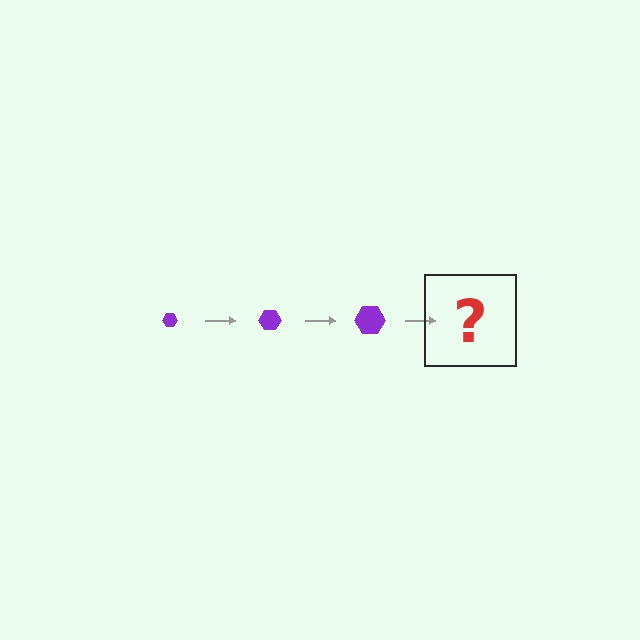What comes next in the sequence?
The next element should be a purple hexagon, larger than the previous one.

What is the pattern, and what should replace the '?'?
The pattern is that the hexagon gets progressively larger each step. The '?' should be a purple hexagon, larger than the previous one.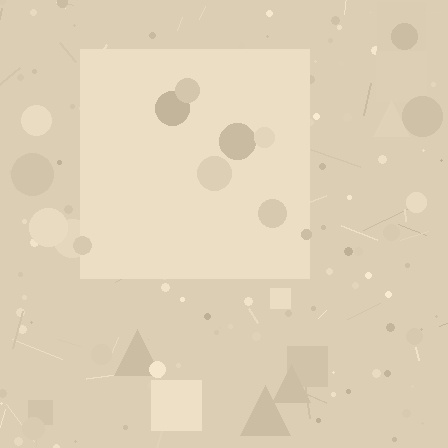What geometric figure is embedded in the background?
A square is embedded in the background.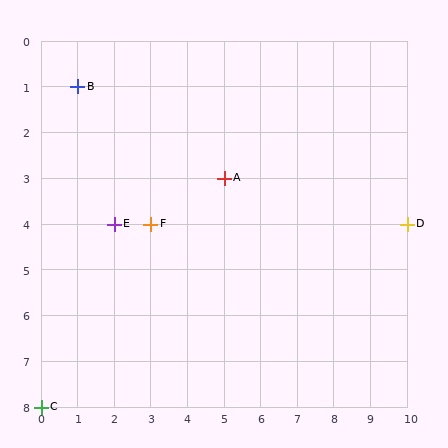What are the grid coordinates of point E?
Point E is at grid coordinates (2, 4).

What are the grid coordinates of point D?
Point D is at grid coordinates (10, 4).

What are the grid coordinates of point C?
Point C is at grid coordinates (0, 8).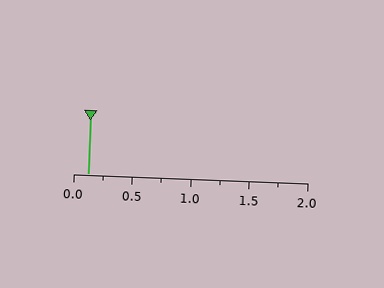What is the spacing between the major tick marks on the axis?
The major ticks are spaced 0.5 apart.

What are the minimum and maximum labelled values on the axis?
The axis runs from 0.0 to 2.0.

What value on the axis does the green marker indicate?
The marker indicates approximately 0.12.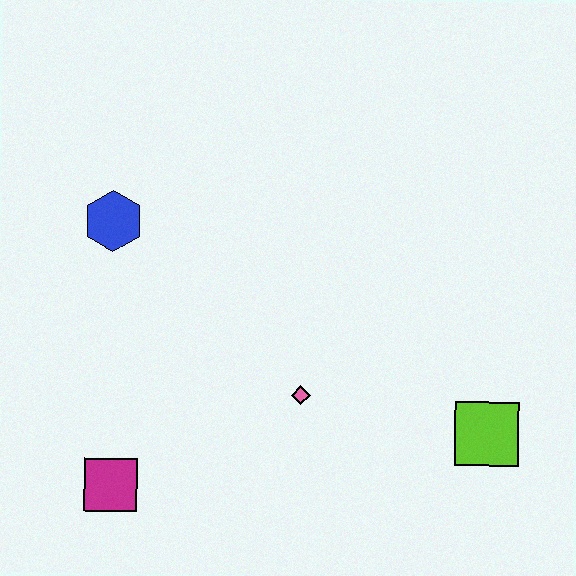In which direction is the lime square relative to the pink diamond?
The lime square is to the right of the pink diamond.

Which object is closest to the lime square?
The pink diamond is closest to the lime square.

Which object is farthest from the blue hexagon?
The lime square is farthest from the blue hexagon.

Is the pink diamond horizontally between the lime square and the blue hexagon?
Yes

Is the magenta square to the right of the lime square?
No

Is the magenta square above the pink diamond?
No